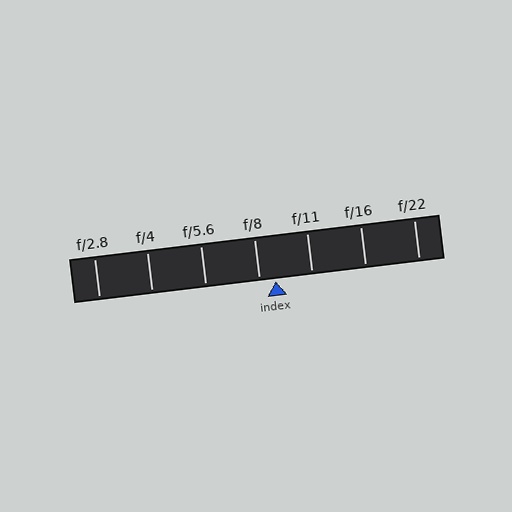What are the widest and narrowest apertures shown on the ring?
The widest aperture shown is f/2.8 and the narrowest is f/22.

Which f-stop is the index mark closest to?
The index mark is closest to f/8.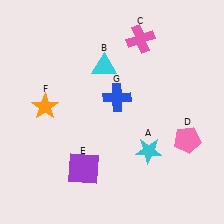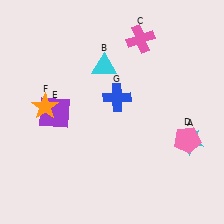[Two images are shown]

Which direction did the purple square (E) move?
The purple square (E) moved up.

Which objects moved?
The objects that moved are: the cyan star (A), the purple square (E).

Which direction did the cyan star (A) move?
The cyan star (A) moved right.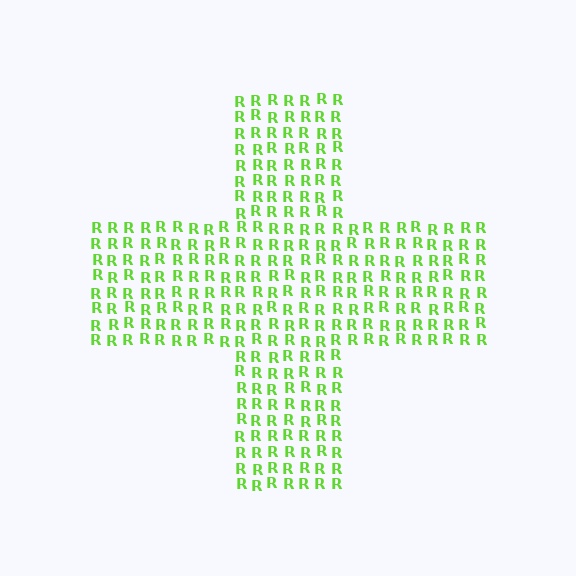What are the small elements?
The small elements are letter R's.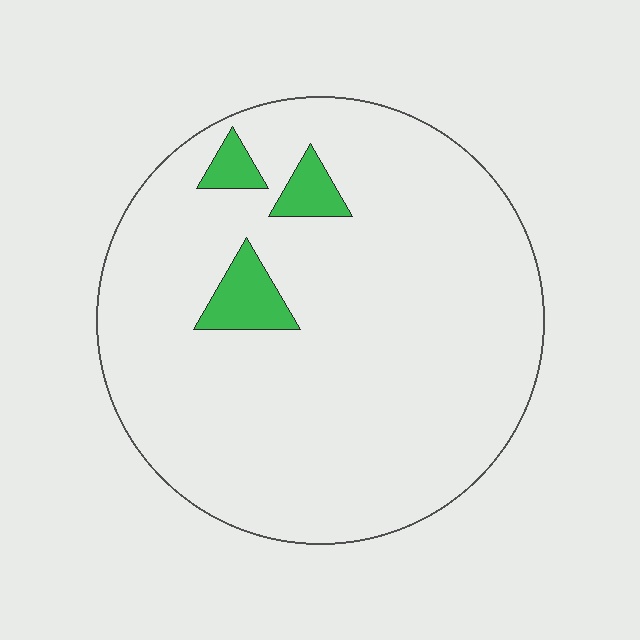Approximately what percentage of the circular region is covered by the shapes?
Approximately 5%.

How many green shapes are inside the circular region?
3.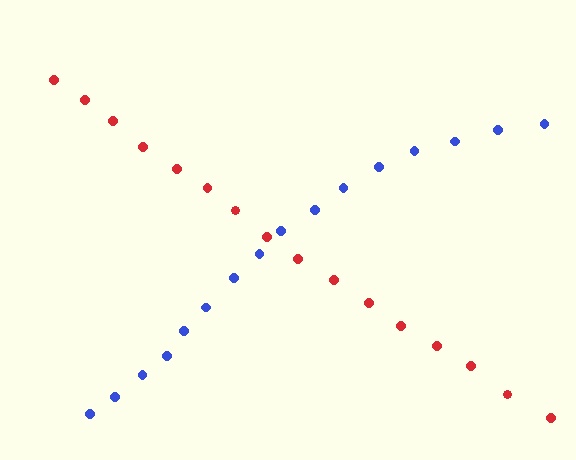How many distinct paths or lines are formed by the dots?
There are 2 distinct paths.